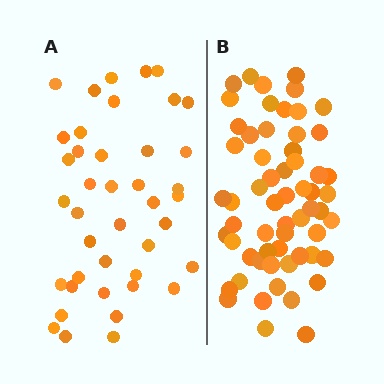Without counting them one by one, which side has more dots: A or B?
Region B (the right region) has more dots.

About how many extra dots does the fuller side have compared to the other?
Region B has approximately 20 more dots than region A.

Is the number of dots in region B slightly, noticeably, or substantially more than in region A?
Region B has substantially more. The ratio is roughly 1.5 to 1.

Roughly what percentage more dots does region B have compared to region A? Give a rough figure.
About 45% more.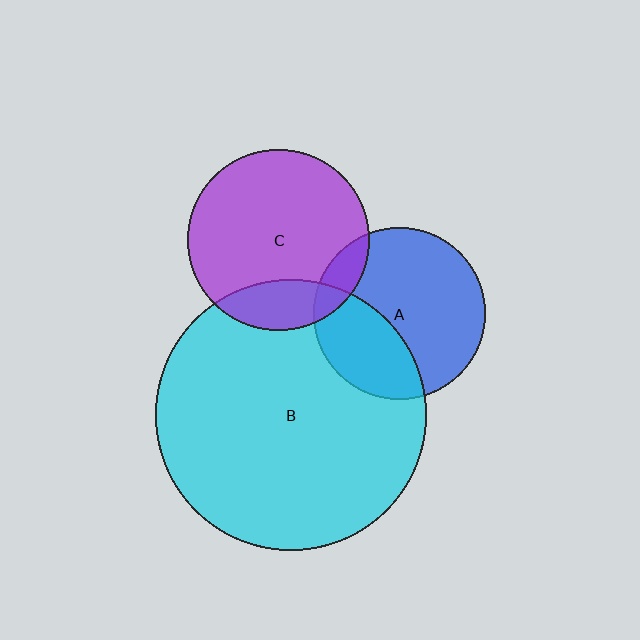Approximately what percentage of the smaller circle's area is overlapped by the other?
Approximately 10%.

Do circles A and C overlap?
Yes.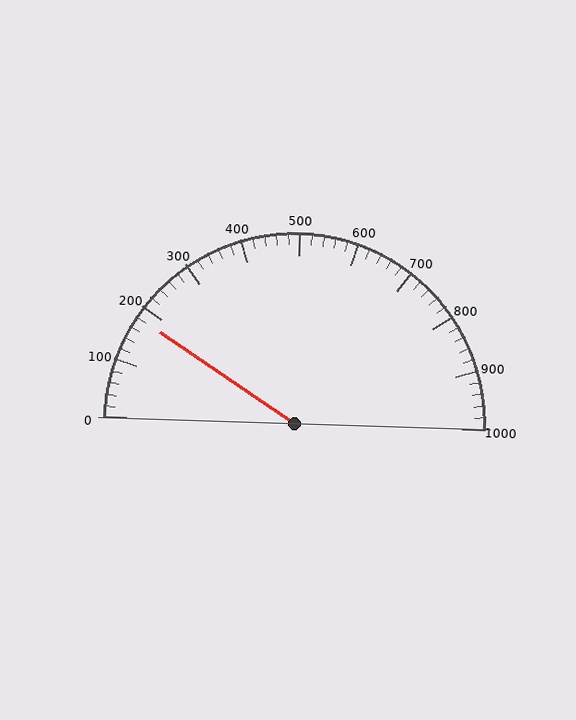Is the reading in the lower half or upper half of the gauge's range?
The reading is in the lower half of the range (0 to 1000).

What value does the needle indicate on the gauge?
The needle indicates approximately 180.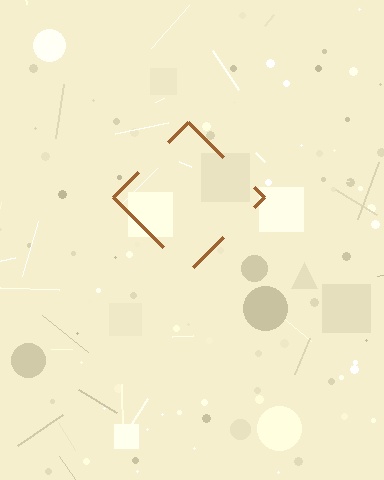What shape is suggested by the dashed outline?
The dashed outline suggests a diamond.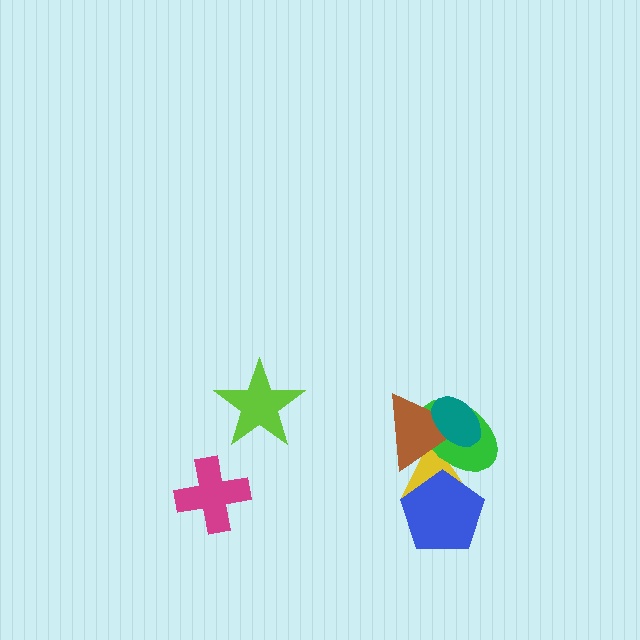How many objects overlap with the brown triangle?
3 objects overlap with the brown triangle.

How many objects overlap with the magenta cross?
0 objects overlap with the magenta cross.